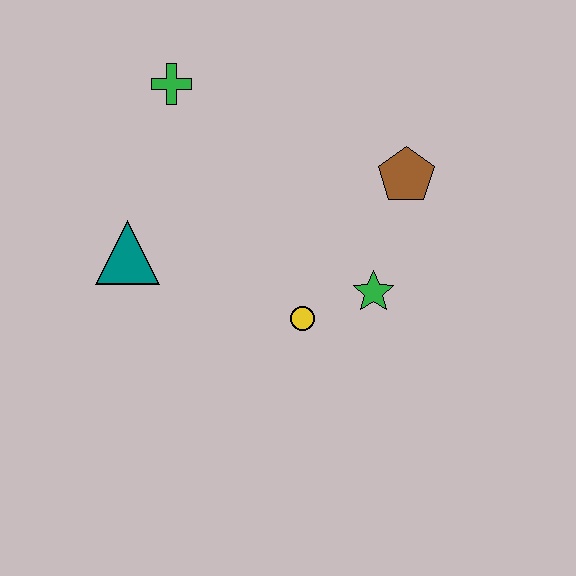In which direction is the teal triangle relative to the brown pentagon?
The teal triangle is to the left of the brown pentagon.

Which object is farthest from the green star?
The green cross is farthest from the green star.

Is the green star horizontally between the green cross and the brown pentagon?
Yes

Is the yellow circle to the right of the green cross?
Yes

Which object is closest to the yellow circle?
The green star is closest to the yellow circle.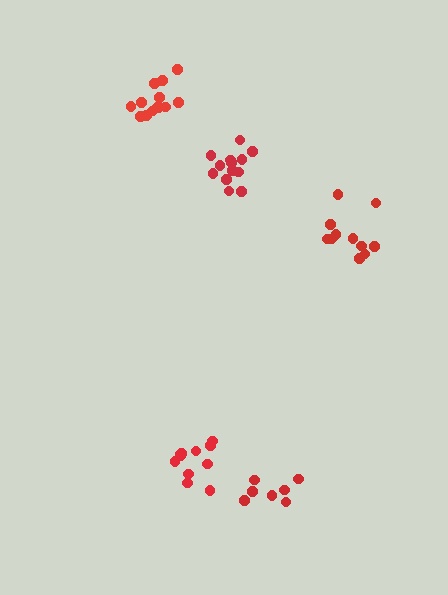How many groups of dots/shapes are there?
There are 5 groups.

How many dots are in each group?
Group 1: 7 dots, Group 2: 11 dots, Group 3: 13 dots, Group 4: 11 dots, Group 5: 13 dots (55 total).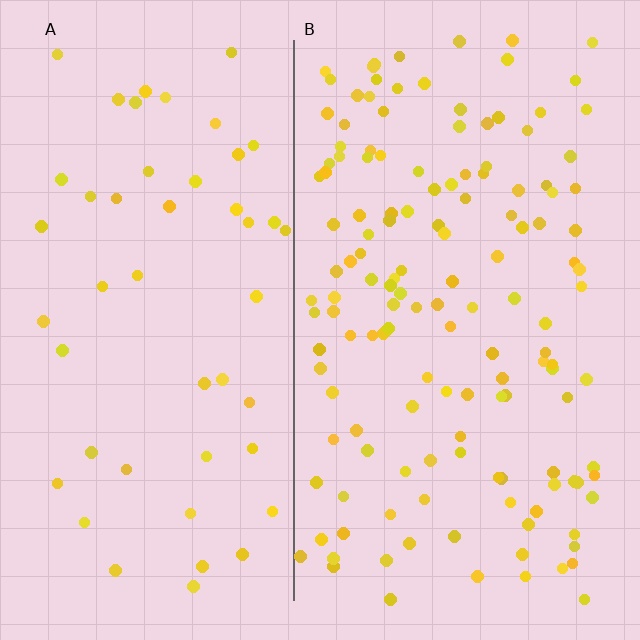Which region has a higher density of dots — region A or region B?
B (the right).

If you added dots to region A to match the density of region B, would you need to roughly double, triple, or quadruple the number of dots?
Approximately triple.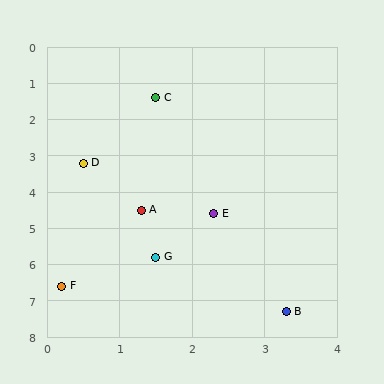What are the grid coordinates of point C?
Point C is at approximately (1.5, 1.4).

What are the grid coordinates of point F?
Point F is at approximately (0.2, 6.6).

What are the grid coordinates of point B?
Point B is at approximately (3.3, 7.3).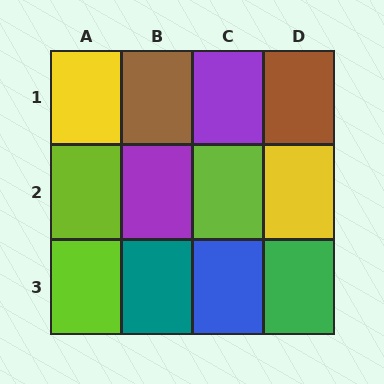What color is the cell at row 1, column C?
Purple.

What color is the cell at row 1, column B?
Brown.